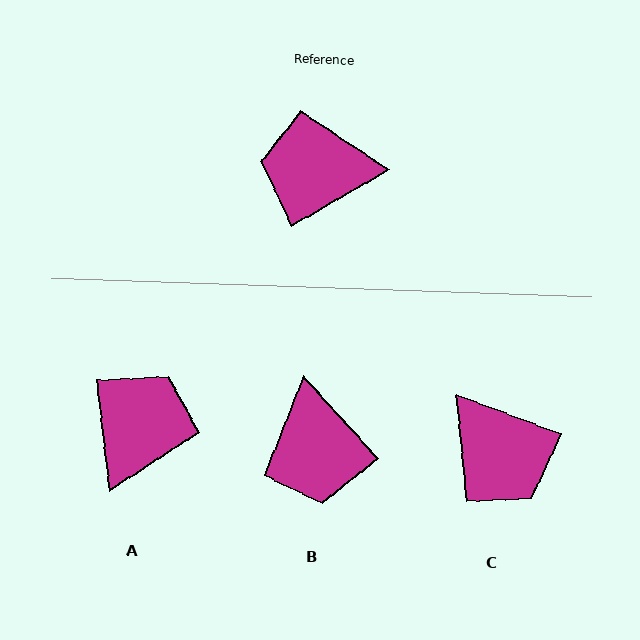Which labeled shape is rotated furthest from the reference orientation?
C, about 130 degrees away.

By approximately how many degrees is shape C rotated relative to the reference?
Approximately 130 degrees counter-clockwise.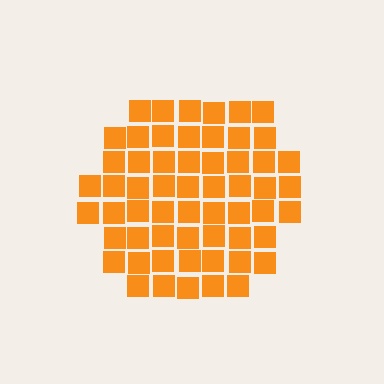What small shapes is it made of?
It is made of small squares.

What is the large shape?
The large shape is a hexagon.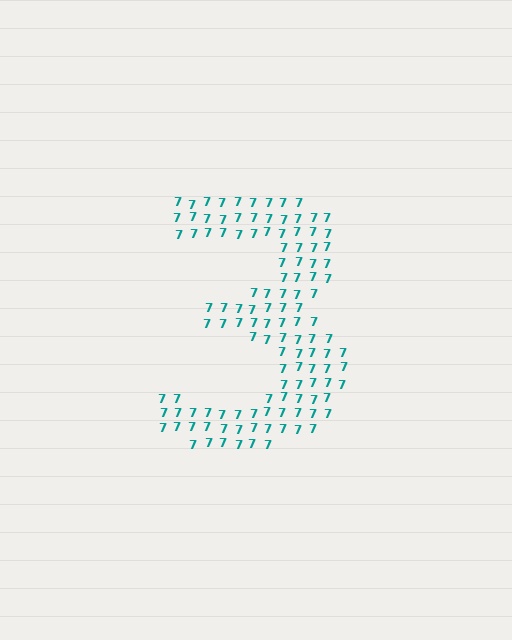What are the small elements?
The small elements are digit 7's.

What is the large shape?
The large shape is the digit 3.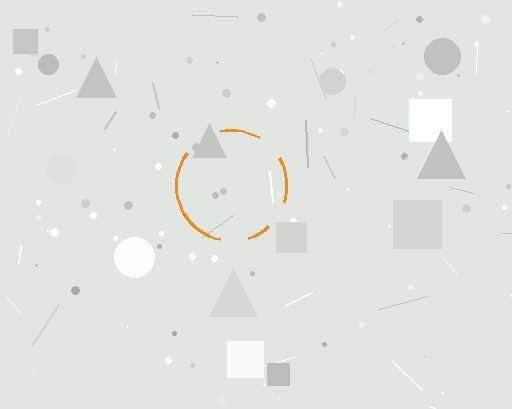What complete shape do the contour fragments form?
The contour fragments form a circle.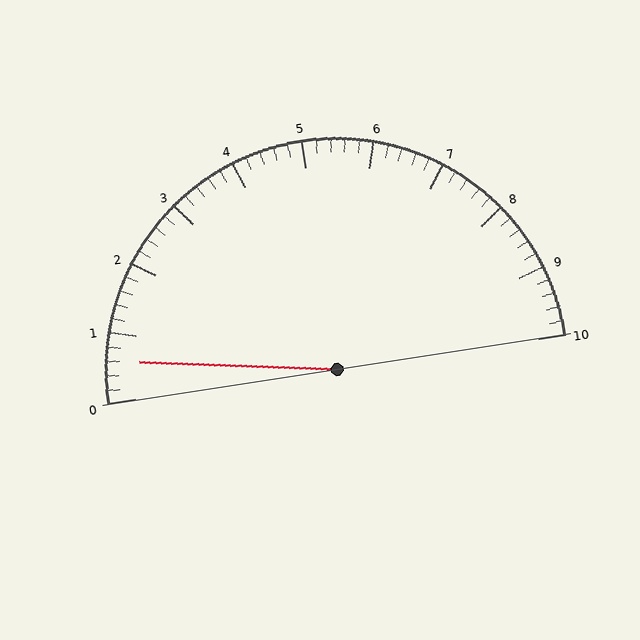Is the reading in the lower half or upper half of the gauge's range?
The reading is in the lower half of the range (0 to 10).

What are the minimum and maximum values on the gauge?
The gauge ranges from 0 to 10.